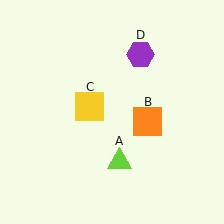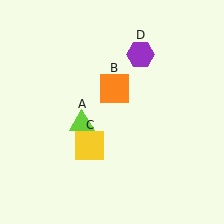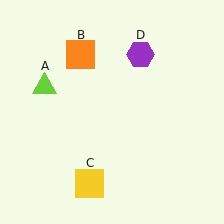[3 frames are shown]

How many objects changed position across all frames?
3 objects changed position: lime triangle (object A), orange square (object B), yellow square (object C).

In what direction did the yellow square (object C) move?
The yellow square (object C) moved down.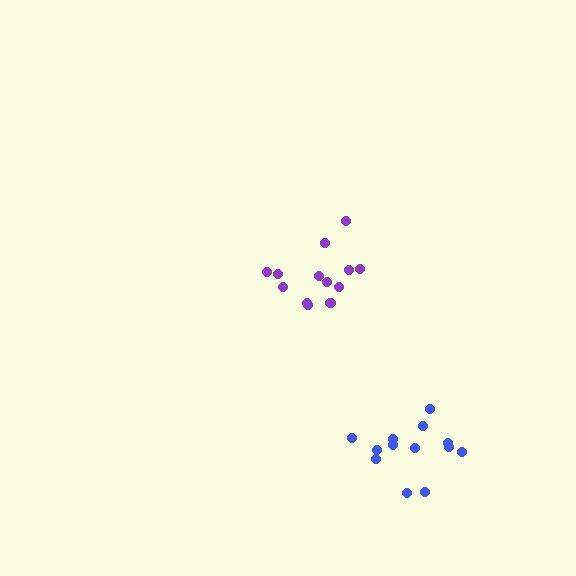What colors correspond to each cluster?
The clusters are colored: purple, blue.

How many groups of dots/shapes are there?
There are 2 groups.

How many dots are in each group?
Group 1: 13 dots, Group 2: 13 dots (26 total).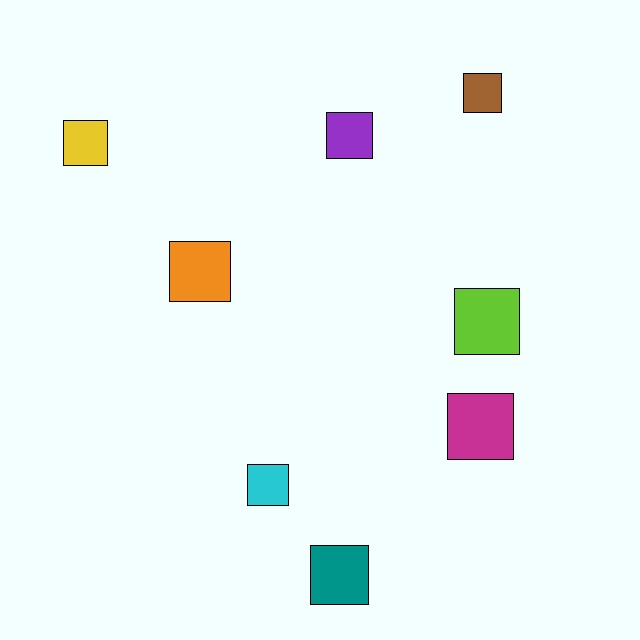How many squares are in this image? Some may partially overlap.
There are 8 squares.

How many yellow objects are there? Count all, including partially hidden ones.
There is 1 yellow object.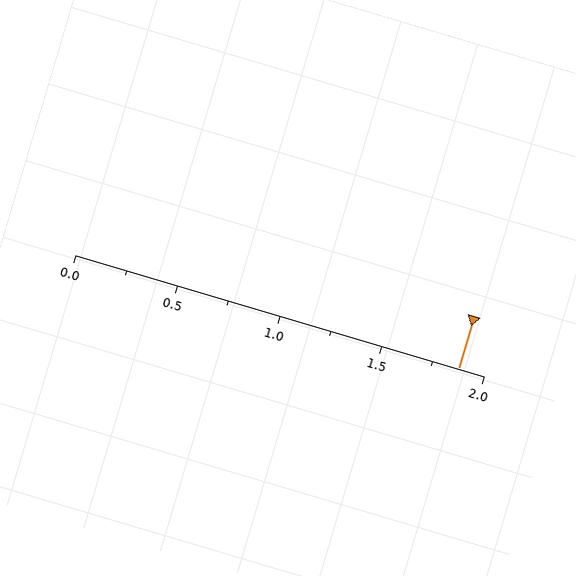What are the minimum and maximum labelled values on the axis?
The axis runs from 0.0 to 2.0.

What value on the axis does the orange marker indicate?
The marker indicates approximately 1.88.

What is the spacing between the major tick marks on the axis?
The major ticks are spaced 0.5 apart.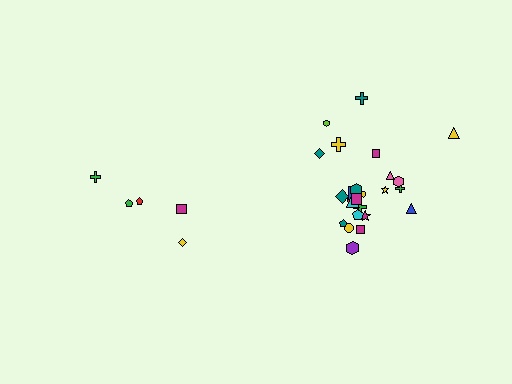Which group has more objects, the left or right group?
The right group.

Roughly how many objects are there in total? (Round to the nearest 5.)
Roughly 30 objects in total.